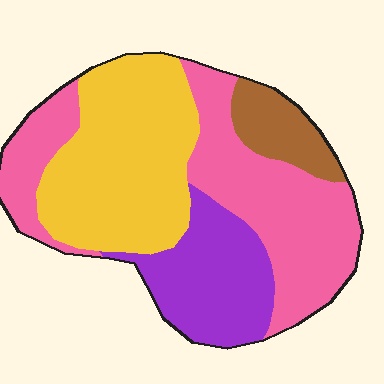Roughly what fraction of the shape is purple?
Purple takes up between a sixth and a third of the shape.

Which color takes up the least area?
Brown, at roughly 10%.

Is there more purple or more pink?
Pink.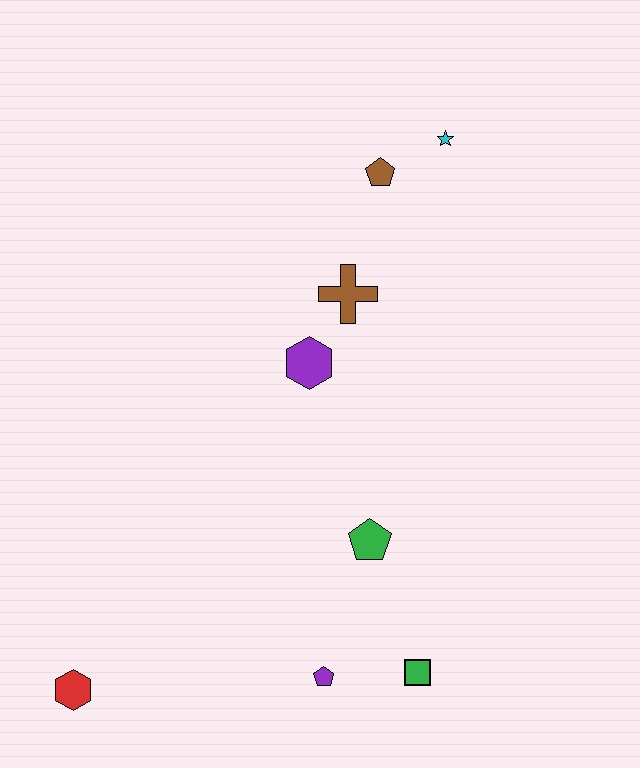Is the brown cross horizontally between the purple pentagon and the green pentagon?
Yes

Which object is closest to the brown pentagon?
The cyan star is closest to the brown pentagon.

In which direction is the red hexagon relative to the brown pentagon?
The red hexagon is below the brown pentagon.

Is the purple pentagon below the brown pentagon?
Yes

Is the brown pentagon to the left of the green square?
Yes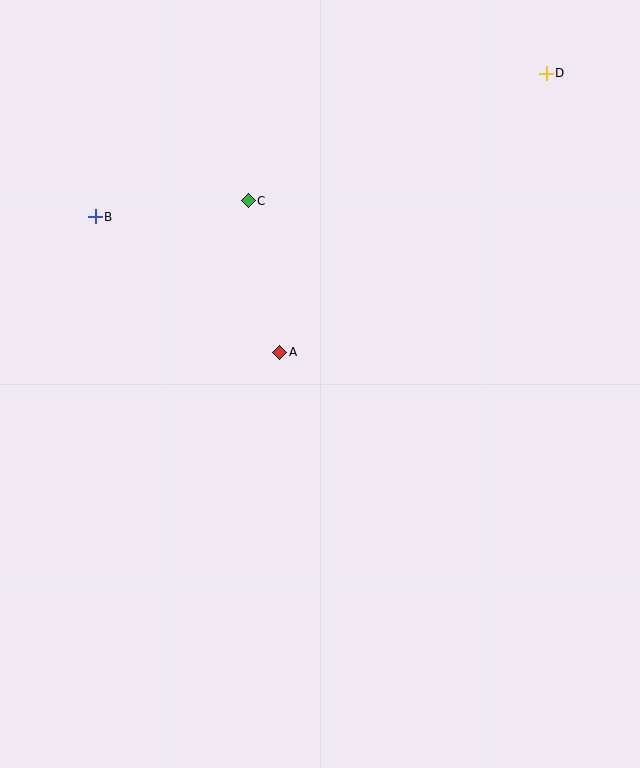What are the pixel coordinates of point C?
Point C is at (248, 201).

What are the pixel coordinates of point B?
Point B is at (95, 217).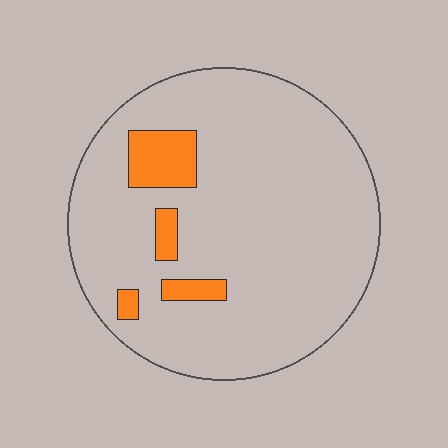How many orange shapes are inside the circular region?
4.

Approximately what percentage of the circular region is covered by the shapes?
Approximately 10%.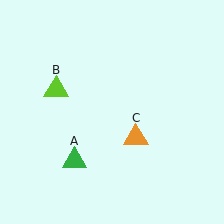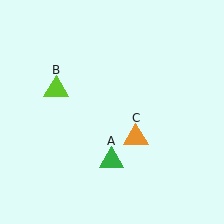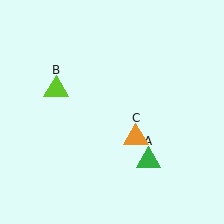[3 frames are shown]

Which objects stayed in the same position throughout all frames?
Lime triangle (object B) and orange triangle (object C) remained stationary.